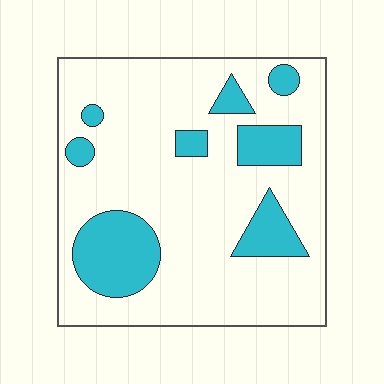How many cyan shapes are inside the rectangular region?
8.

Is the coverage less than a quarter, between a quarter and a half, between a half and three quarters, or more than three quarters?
Less than a quarter.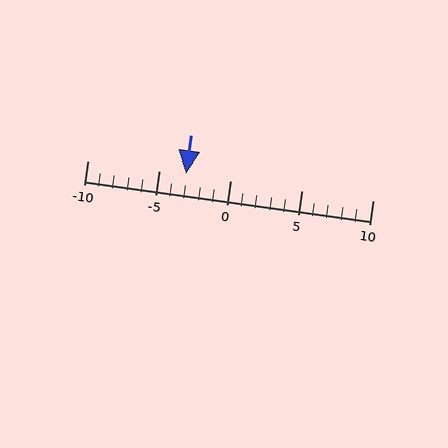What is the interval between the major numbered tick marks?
The major tick marks are spaced 5 units apart.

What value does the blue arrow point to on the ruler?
The blue arrow points to approximately -3.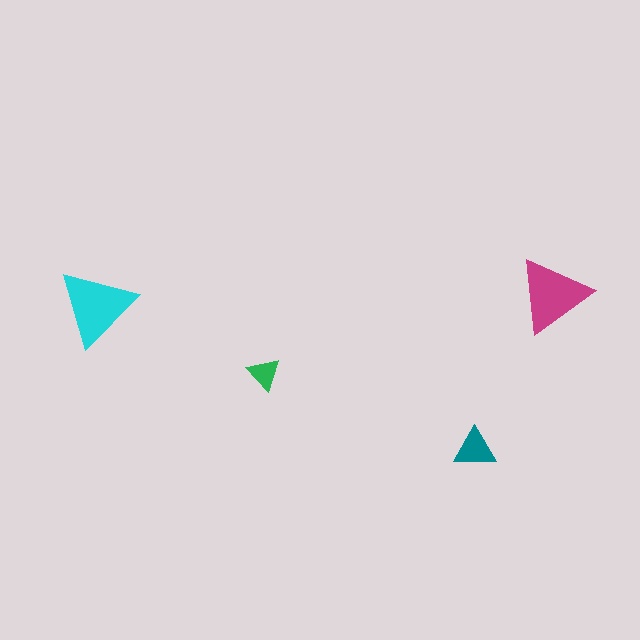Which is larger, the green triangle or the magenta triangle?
The magenta one.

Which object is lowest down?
The teal triangle is bottommost.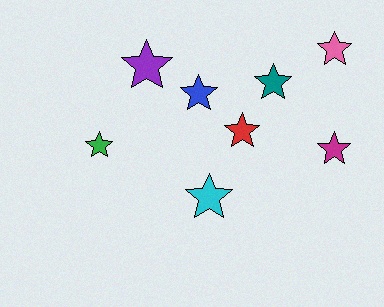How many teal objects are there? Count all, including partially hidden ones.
There is 1 teal object.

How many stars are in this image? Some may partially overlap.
There are 8 stars.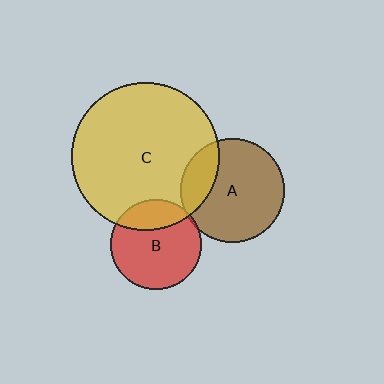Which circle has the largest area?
Circle C (yellow).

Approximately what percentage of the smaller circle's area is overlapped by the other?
Approximately 20%.